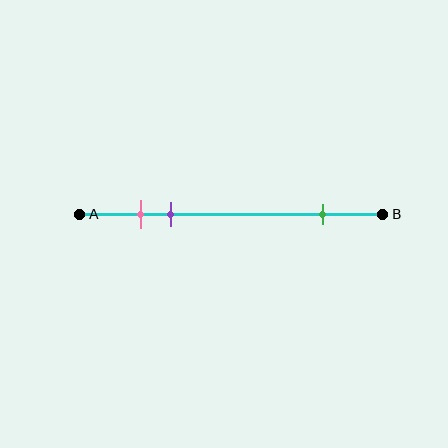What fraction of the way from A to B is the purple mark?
The purple mark is approximately 30% (0.3) of the way from A to B.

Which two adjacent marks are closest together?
The pink and purple marks are the closest adjacent pair.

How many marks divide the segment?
There are 3 marks dividing the segment.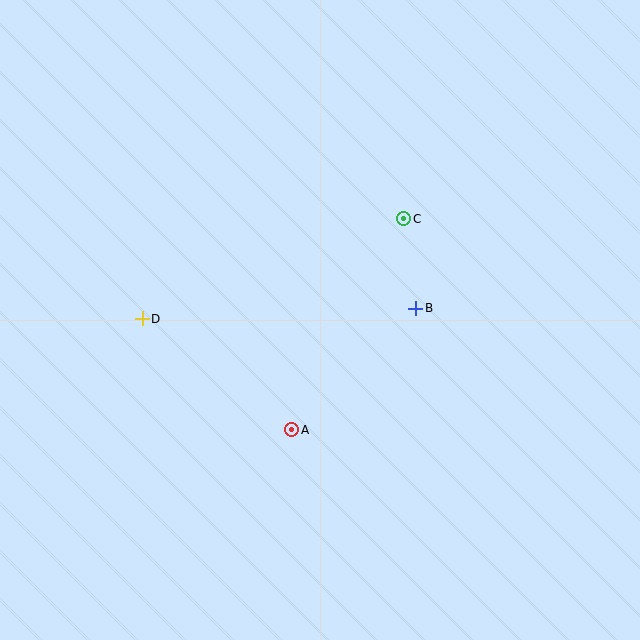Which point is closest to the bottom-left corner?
Point D is closest to the bottom-left corner.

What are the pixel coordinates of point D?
Point D is at (142, 319).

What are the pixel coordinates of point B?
Point B is at (416, 308).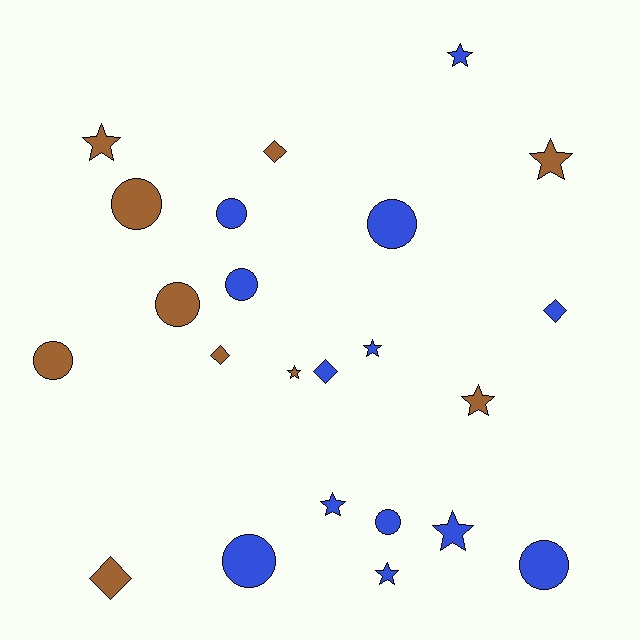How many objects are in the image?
There are 23 objects.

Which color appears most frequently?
Blue, with 13 objects.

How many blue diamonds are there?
There are 2 blue diamonds.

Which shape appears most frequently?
Star, with 9 objects.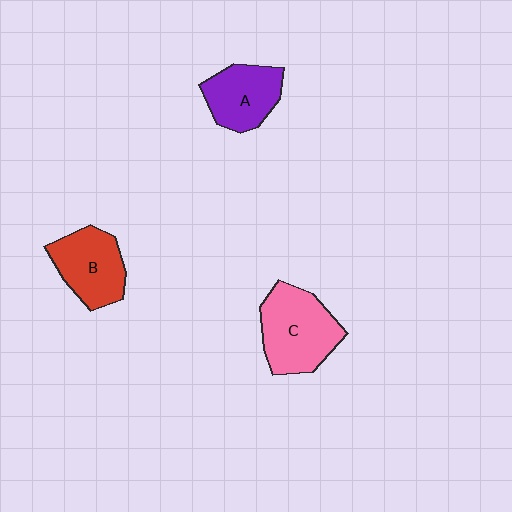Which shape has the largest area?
Shape C (pink).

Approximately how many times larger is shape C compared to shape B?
Approximately 1.2 times.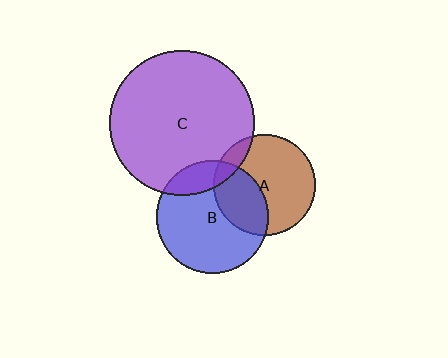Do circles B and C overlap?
Yes.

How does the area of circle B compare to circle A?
Approximately 1.2 times.